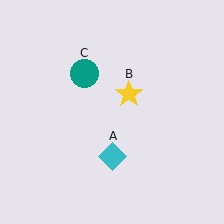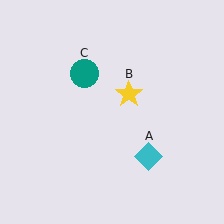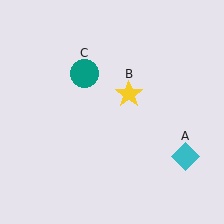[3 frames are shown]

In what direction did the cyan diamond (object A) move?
The cyan diamond (object A) moved right.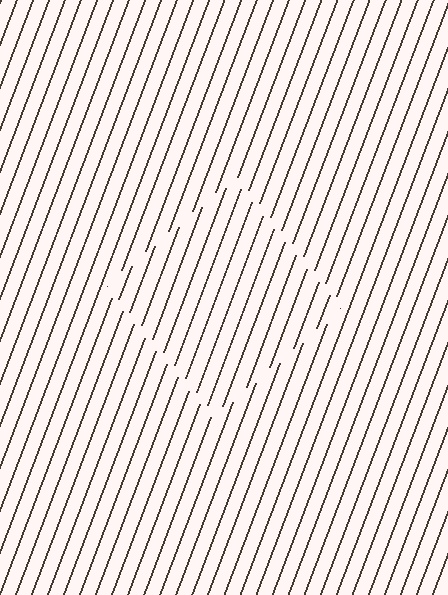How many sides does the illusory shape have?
4 sides — the line-ends trace a square.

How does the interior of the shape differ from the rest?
The interior of the shape contains the same grating, shifted by half a period — the contour is defined by the phase discontinuity where line-ends from the inner and outer gratings abut.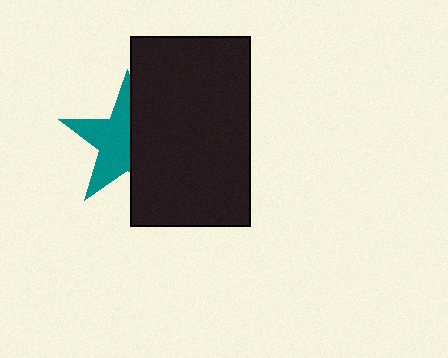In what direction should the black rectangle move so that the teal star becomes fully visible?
The black rectangle should move right. That is the shortest direction to clear the overlap and leave the teal star fully visible.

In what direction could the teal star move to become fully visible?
The teal star could move left. That would shift it out from behind the black rectangle entirely.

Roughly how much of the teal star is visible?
About half of it is visible (roughly 54%).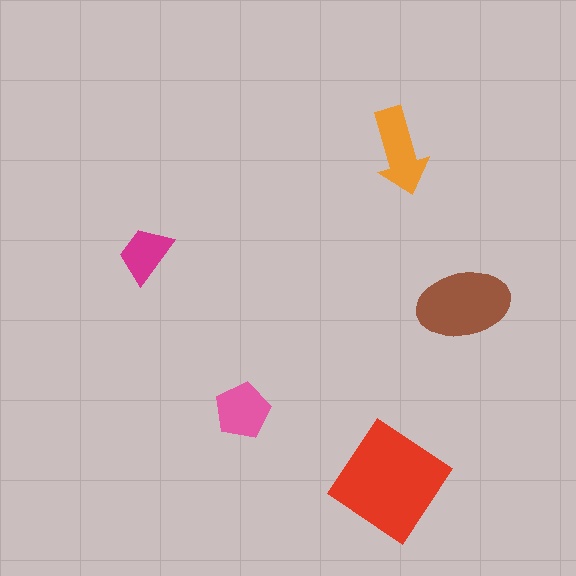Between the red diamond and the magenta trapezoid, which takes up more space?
The red diamond.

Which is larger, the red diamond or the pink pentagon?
The red diamond.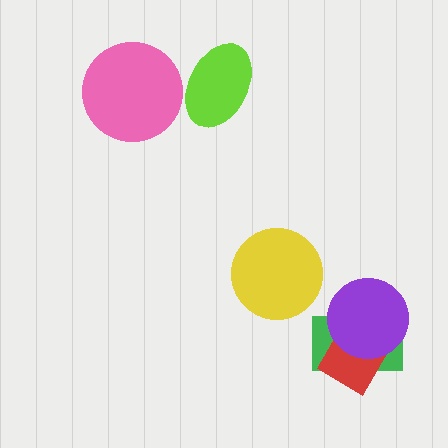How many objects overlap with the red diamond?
2 objects overlap with the red diamond.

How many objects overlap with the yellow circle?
0 objects overlap with the yellow circle.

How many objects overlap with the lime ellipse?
0 objects overlap with the lime ellipse.